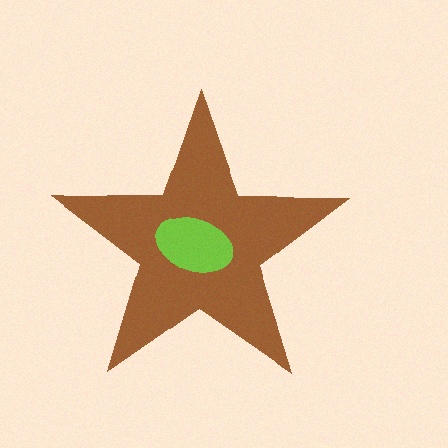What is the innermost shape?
The lime ellipse.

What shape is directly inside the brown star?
The lime ellipse.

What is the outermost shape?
The brown star.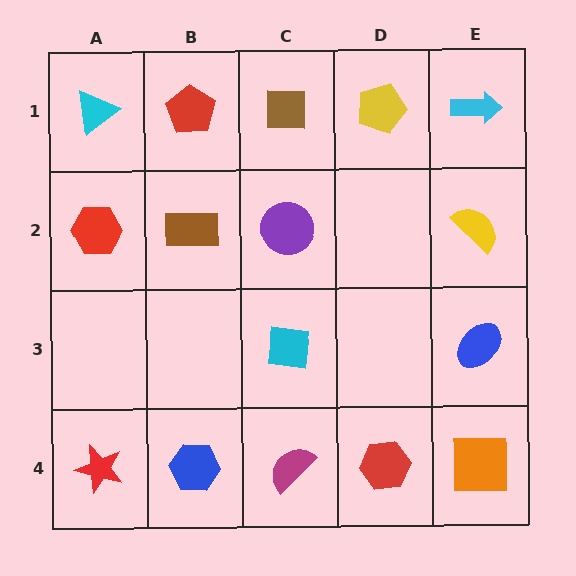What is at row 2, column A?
A red hexagon.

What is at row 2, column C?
A purple circle.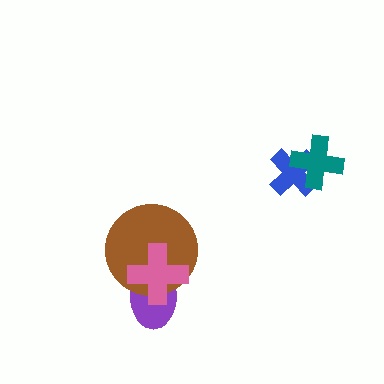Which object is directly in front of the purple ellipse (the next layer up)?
The brown circle is directly in front of the purple ellipse.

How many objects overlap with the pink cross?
2 objects overlap with the pink cross.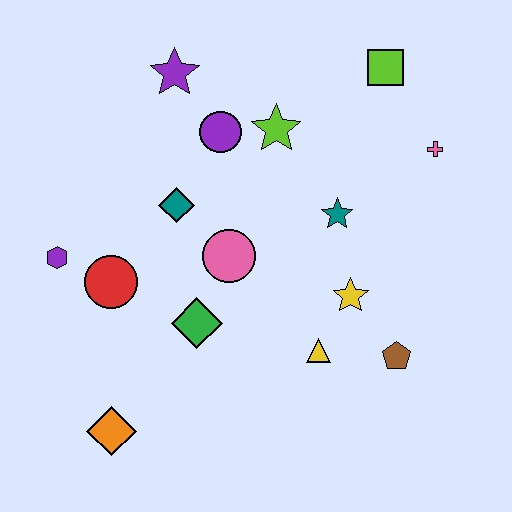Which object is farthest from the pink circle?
The lime square is farthest from the pink circle.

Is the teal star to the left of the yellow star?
Yes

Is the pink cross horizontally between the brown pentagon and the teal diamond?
No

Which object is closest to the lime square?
The pink cross is closest to the lime square.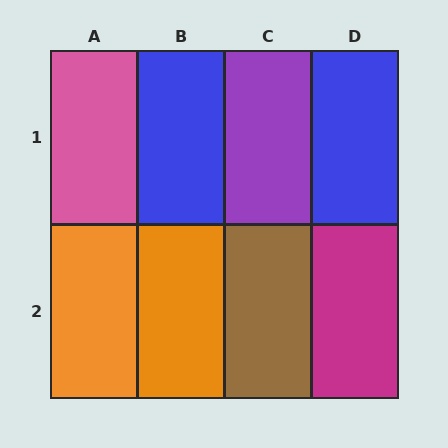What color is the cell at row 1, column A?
Pink.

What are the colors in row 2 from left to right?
Orange, orange, brown, magenta.